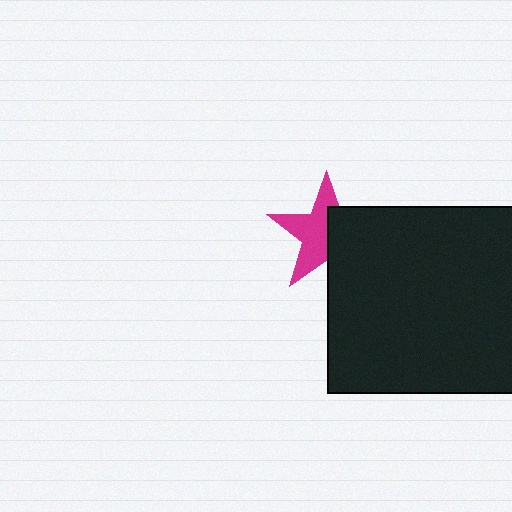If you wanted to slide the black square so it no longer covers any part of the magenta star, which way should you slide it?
Slide it right — that is the most direct way to separate the two shapes.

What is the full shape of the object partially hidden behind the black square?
The partially hidden object is a magenta star.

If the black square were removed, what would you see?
You would see the complete magenta star.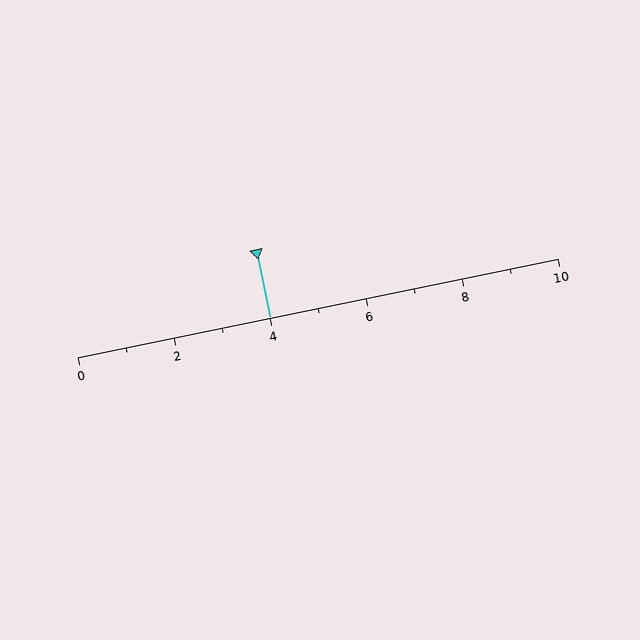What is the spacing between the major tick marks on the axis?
The major ticks are spaced 2 apart.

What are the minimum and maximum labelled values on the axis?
The axis runs from 0 to 10.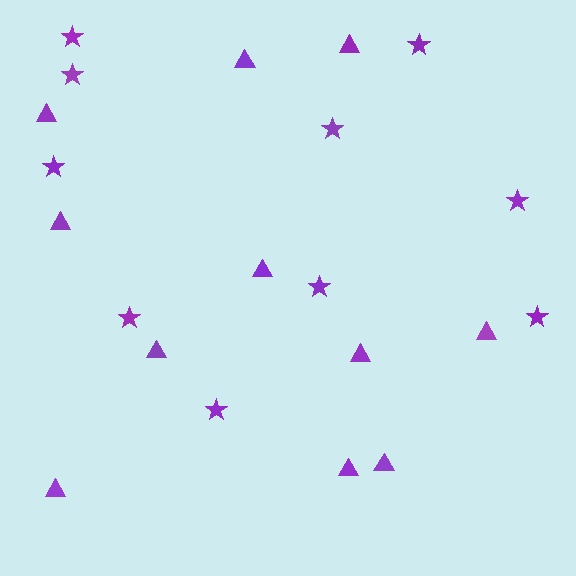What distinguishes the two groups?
There are 2 groups: one group of stars (10) and one group of triangles (11).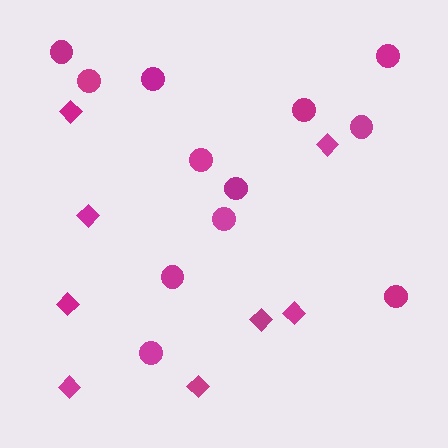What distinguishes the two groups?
There are 2 groups: one group of diamonds (8) and one group of circles (12).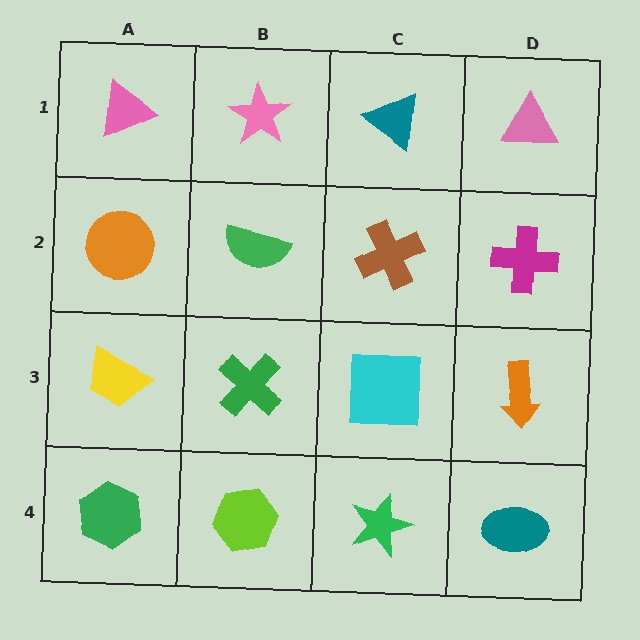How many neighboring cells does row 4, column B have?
3.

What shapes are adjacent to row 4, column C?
A cyan square (row 3, column C), a lime hexagon (row 4, column B), a teal ellipse (row 4, column D).